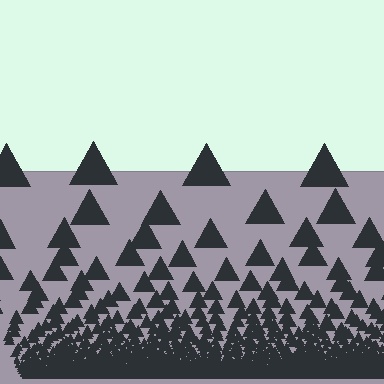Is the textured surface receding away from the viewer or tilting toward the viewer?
The surface appears to tilt toward the viewer. Texture elements get larger and sparser toward the top.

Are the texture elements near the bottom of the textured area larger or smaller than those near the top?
Smaller. The gradient is inverted — elements near the bottom are smaller and denser.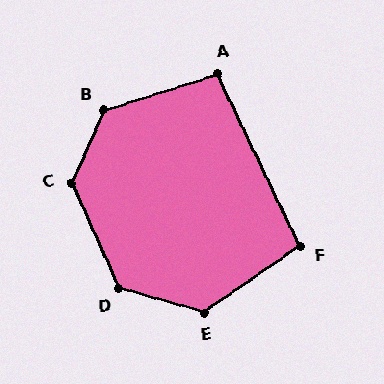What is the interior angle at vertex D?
Approximately 130 degrees (obtuse).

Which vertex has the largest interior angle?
C, at approximately 132 degrees.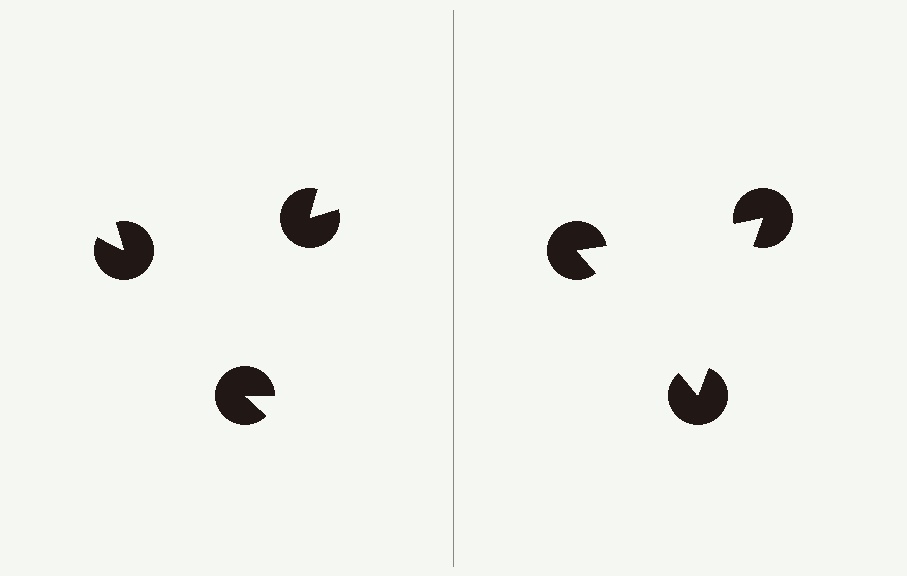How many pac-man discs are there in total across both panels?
6 — 3 on each side.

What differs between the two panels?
The pac-man discs are positioned identically on both sides; only the wedge orientations differ. On the right they align to a triangle; on the left they are misaligned.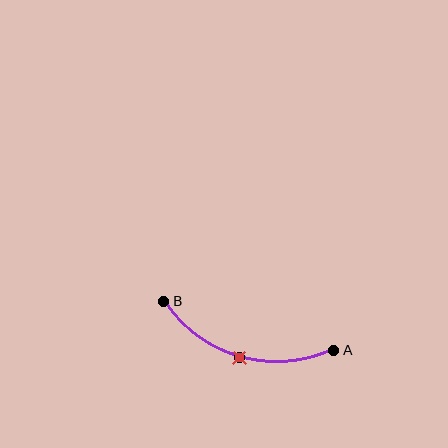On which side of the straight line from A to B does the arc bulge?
The arc bulges below the straight line connecting A and B.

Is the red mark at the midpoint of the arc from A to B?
Yes. The red mark lies on the arc at equal arc-length from both A and B — it is the arc midpoint.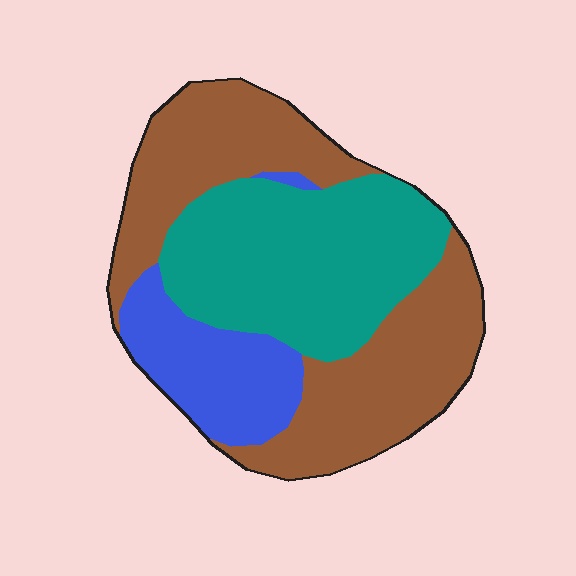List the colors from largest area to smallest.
From largest to smallest: brown, teal, blue.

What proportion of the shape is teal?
Teal covers about 35% of the shape.